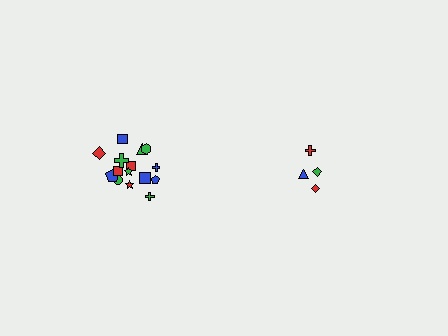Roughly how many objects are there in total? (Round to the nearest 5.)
Roughly 20 objects in total.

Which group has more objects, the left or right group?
The left group.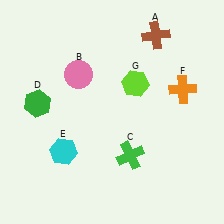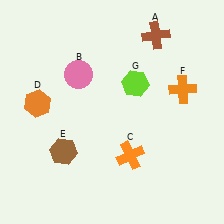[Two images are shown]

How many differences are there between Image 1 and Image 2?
There are 3 differences between the two images.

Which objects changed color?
C changed from green to orange. D changed from green to orange. E changed from cyan to brown.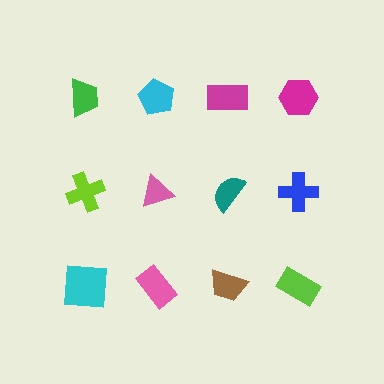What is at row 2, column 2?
A pink triangle.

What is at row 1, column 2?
A cyan pentagon.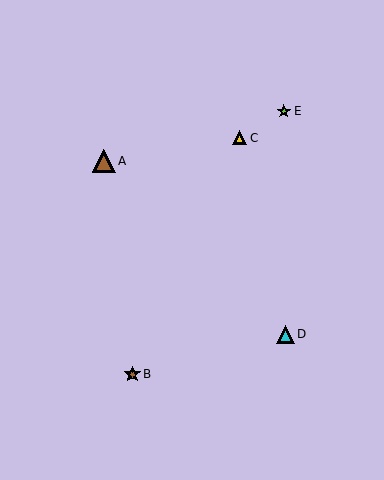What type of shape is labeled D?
Shape D is a cyan triangle.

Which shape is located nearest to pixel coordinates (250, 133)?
The yellow triangle (labeled C) at (240, 138) is nearest to that location.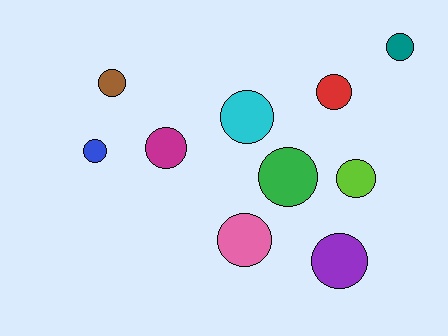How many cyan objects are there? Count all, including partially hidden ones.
There is 1 cyan object.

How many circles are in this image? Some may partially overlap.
There are 10 circles.